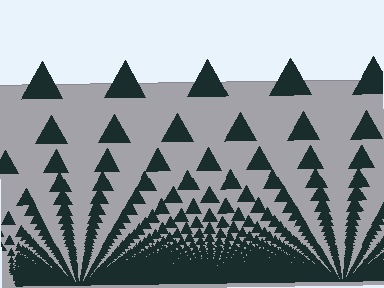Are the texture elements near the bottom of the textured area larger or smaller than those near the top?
Smaller. The gradient is inverted — elements near the bottom are smaller and denser.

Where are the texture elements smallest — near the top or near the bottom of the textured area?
Near the bottom.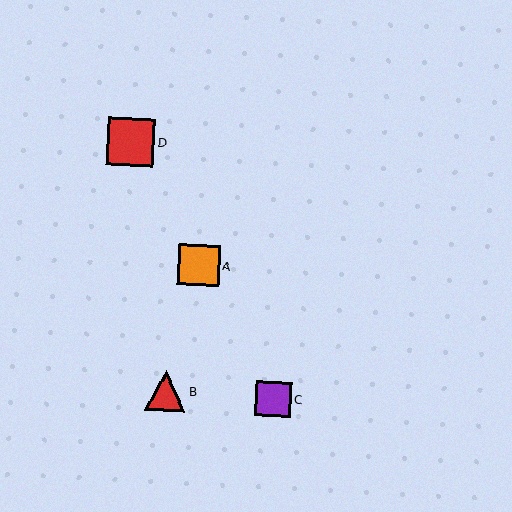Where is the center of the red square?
The center of the red square is at (131, 142).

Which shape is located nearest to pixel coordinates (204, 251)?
The orange square (labeled A) at (199, 265) is nearest to that location.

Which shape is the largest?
The red square (labeled D) is the largest.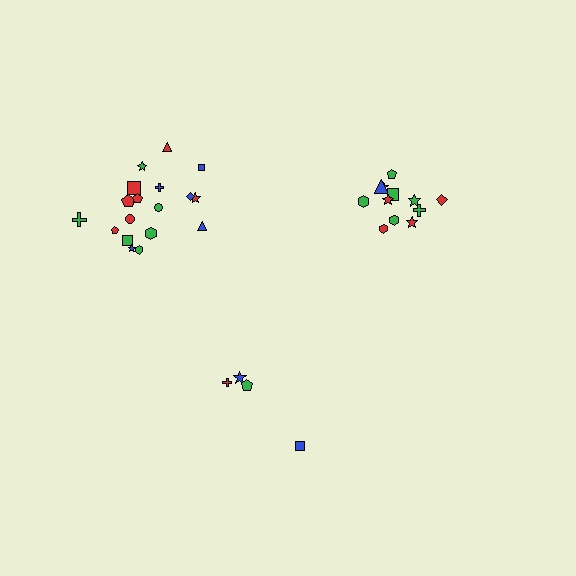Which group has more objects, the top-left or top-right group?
The top-left group.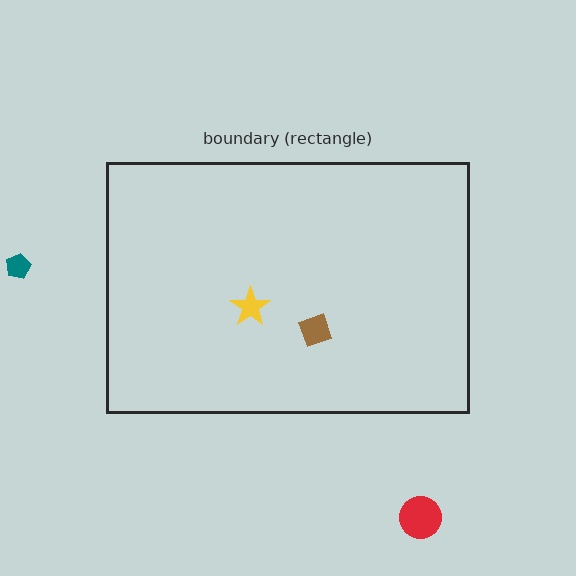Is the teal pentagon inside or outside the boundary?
Outside.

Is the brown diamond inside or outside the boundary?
Inside.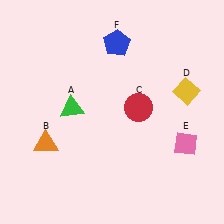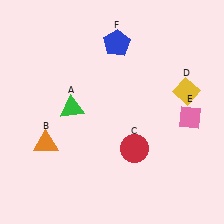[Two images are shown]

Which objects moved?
The objects that moved are: the red circle (C), the pink diamond (E).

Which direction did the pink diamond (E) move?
The pink diamond (E) moved up.